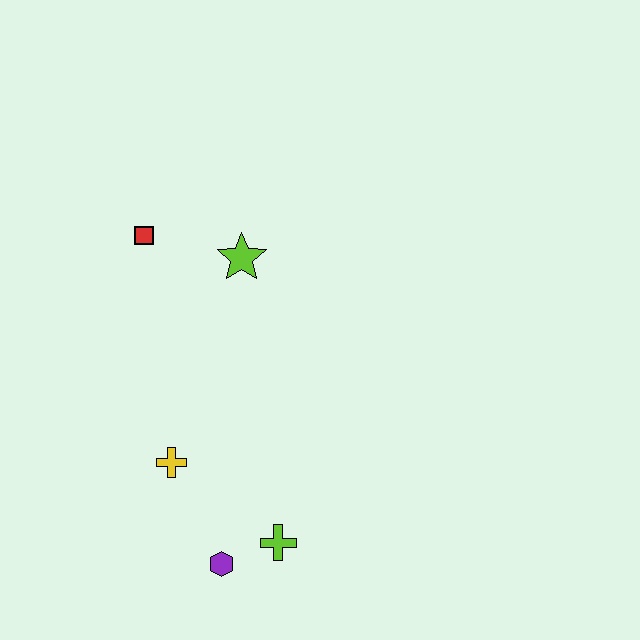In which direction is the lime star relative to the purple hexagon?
The lime star is above the purple hexagon.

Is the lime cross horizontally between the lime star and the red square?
No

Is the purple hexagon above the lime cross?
No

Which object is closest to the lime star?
The red square is closest to the lime star.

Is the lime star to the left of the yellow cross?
No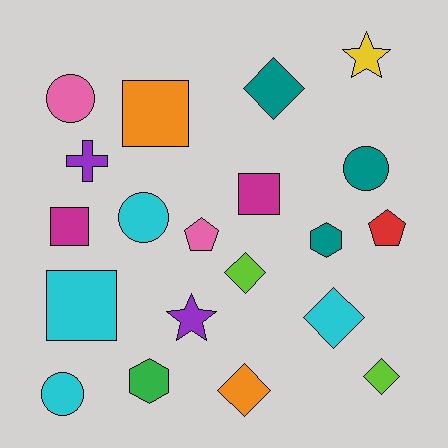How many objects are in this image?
There are 20 objects.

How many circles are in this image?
There are 4 circles.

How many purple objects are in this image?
There are 2 purple objects.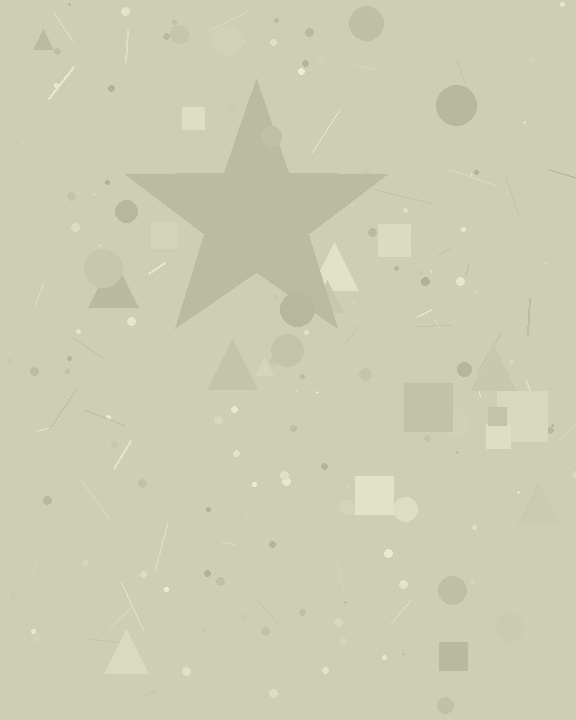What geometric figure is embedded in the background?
A star is embedded in the background.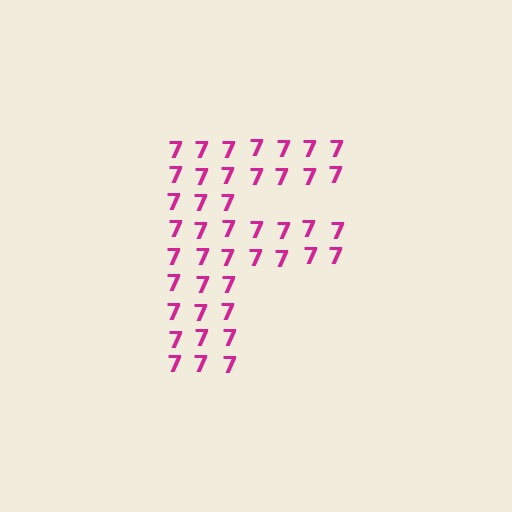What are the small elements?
The small elements are digit 7's.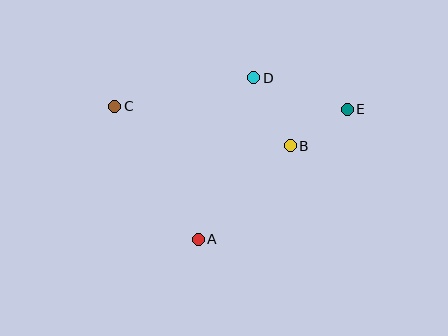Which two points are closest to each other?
Points B and E are closest to each other.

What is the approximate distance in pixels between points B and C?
The distance between B and C is approximately 180 pixels.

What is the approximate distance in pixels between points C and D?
The distance between C and D is approximately 142 pixels.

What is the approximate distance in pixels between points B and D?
The distance between B and D is approximately 77 pixels.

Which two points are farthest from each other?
Points C and E are farthest from each other.